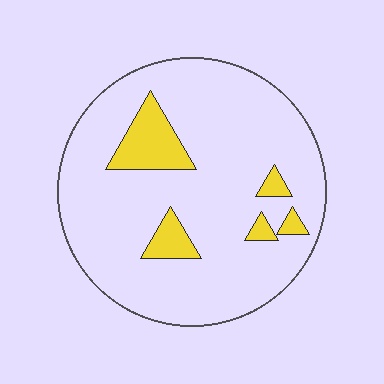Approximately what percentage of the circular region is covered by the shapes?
Approximately 10%.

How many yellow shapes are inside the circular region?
5.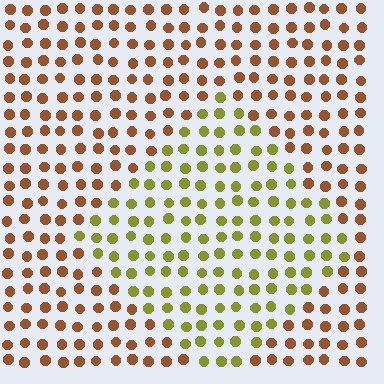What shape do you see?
I see a diamond.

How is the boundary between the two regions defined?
The boundary is defined purely by a slight shift in hue (about 47 degrees). Spacing, size, and orientation are identical on both sides.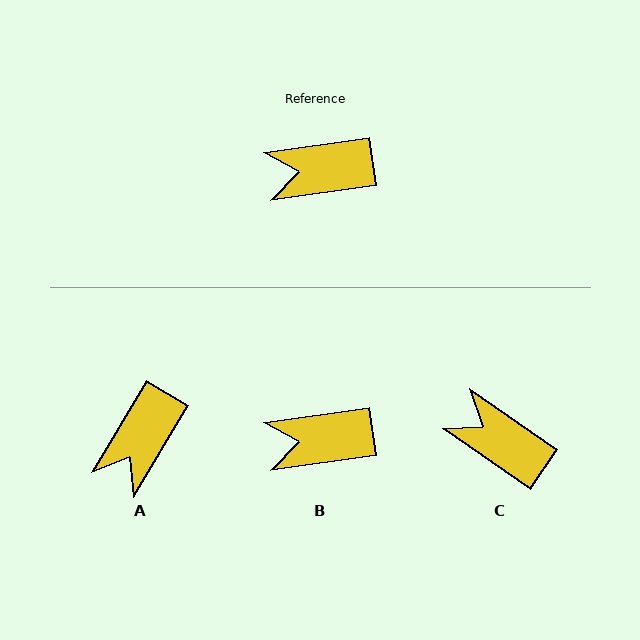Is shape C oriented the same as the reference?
No, it is off by about 43 degrees.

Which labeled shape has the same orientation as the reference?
B.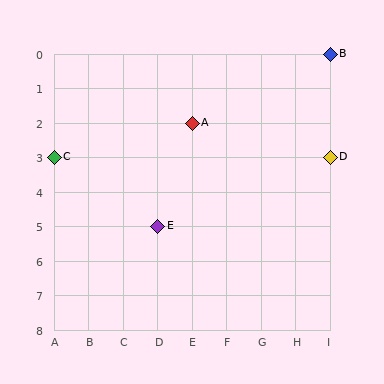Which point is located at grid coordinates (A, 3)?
Point C is at (A, 3).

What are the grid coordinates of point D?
Point D is at grid coordinates (I, 3).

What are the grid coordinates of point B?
Point B is at grid coordinates (I, 0).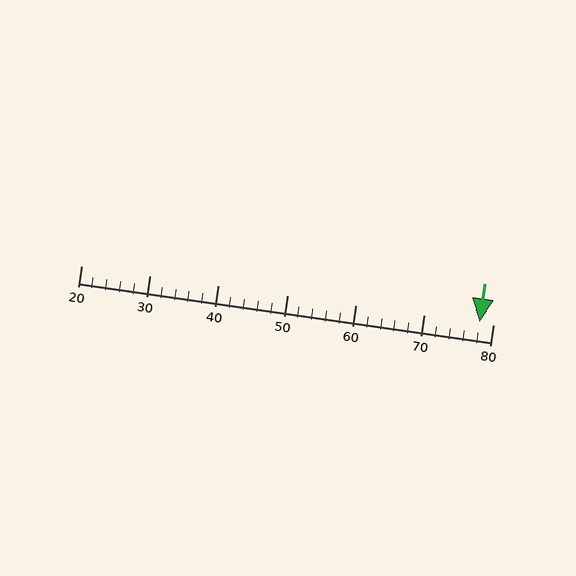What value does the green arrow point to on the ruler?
The green arrow points to approximately 78.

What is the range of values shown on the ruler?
The ruler shows values from 20 to 80.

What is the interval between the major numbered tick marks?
The major tick marks are spaced 10 units apart.